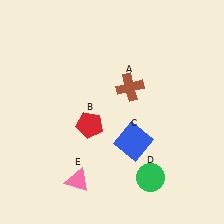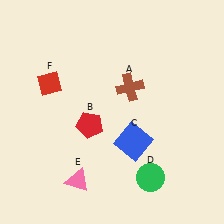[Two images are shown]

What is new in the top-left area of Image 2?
A red diamond (F) was added in the top-left area of Image 2.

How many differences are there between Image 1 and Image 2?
There is 1 difference between the two images.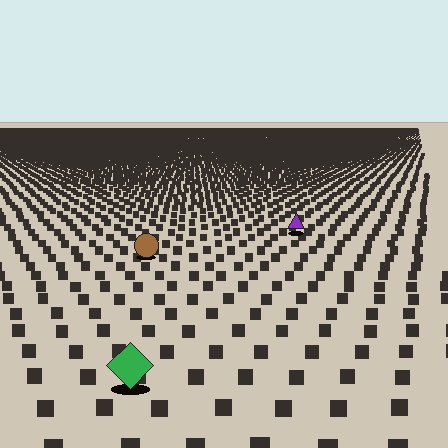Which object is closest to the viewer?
The green diamond is closest. The texture marks near it are larger and more spread out.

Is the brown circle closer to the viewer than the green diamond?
No. The green diamond is closer — you can tell from the texture gradient: the ground texture is coarser near it.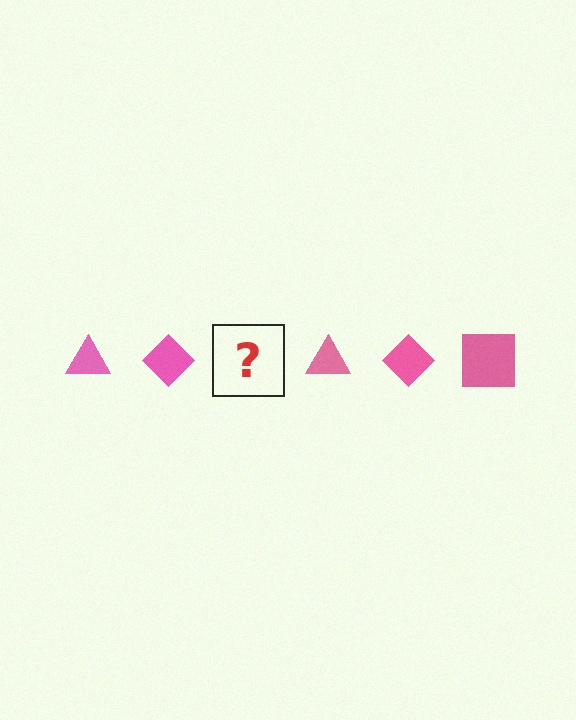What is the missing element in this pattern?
The missing element is a pink square.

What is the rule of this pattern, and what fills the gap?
The rule is that the pattern cycles through triangle, diamond, square shapes in pink. The gap should be filled with a pink square.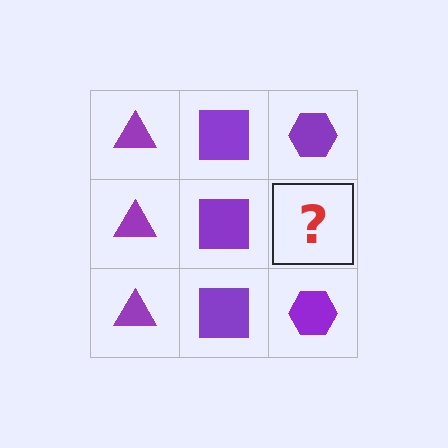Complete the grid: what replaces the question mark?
The question mark should be replaced with a purple hexagon.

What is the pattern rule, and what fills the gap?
The rule is that each column has a consistent shape. The gap should be filled with a purple hexagon.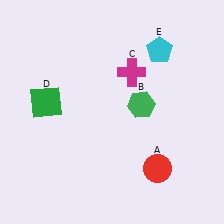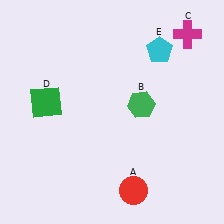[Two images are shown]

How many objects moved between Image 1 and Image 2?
2 objects moved between the two images.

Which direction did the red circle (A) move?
The red circle (A) moved left.